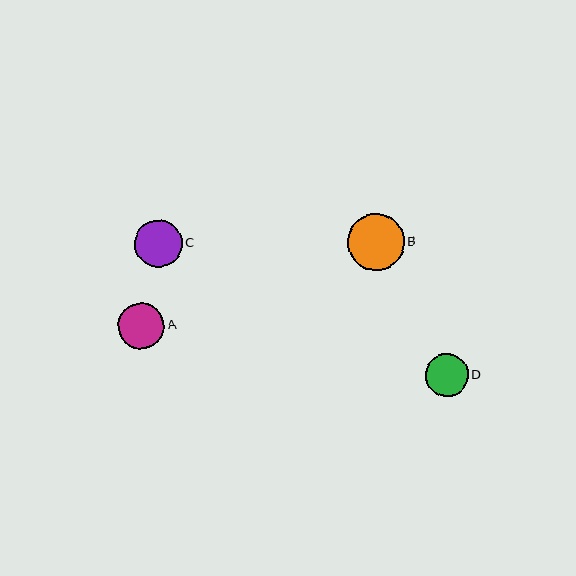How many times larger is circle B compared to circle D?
Circle B is approximately 1.3 times the size of circle D.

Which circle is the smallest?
Circle D is the smallest with a size of approximately 43 pixels.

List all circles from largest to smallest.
From largest to smallest: B, C, A, D.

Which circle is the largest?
Circle B is the largest with a size of approximately 57 pixels.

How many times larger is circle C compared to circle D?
Circle C is approximately 1.1 times the size of circle D.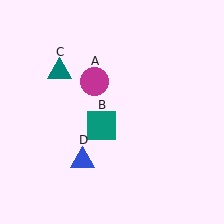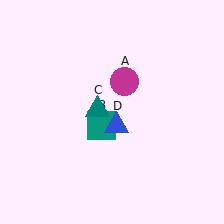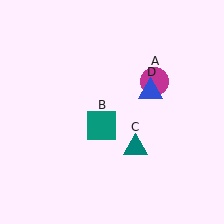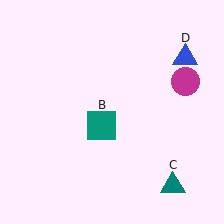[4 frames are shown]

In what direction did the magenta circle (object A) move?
The magenta circle (object A) moved right.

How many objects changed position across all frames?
3 objects changed position: magenta circle (object A), teal triangle (object C), blue triangle (object D).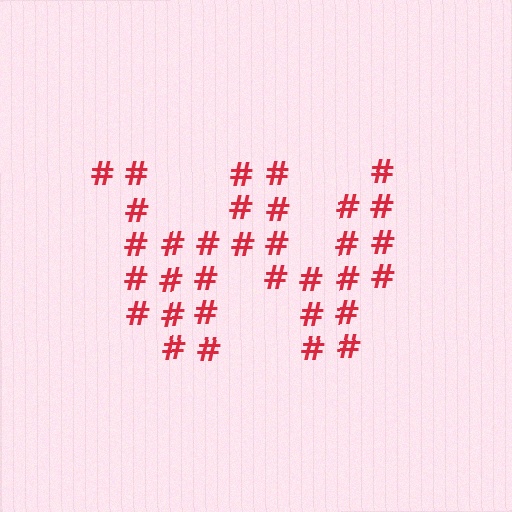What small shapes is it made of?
It is made of small hash symbols.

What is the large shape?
The large shape is the letter W.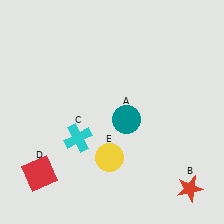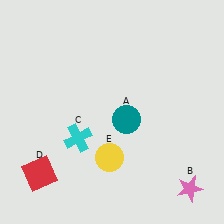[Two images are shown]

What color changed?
The star (B) changed from red in Image 1 to pink in Image 2.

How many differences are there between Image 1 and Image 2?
There is 1 difference between the two images.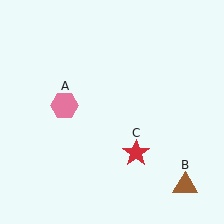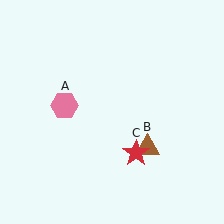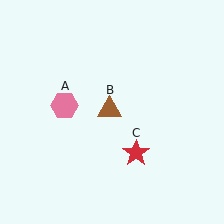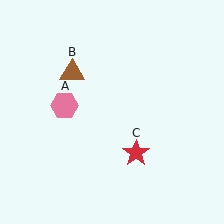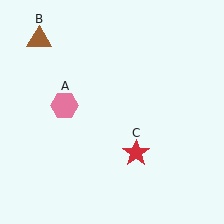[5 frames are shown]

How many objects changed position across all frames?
1 object changed position: brown triangle (object B).